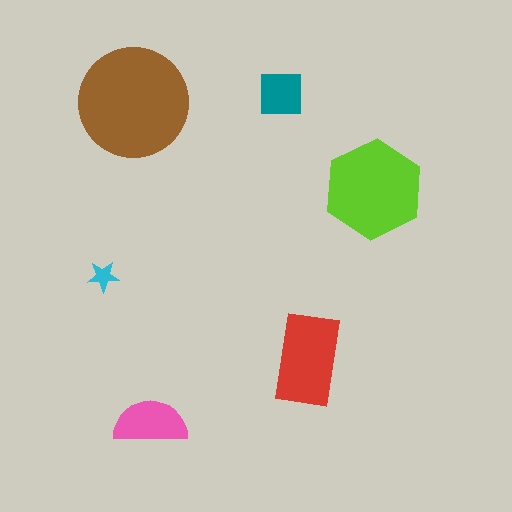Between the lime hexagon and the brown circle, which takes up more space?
The brown circle.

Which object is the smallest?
The cyan star.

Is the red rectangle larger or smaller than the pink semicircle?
Larger.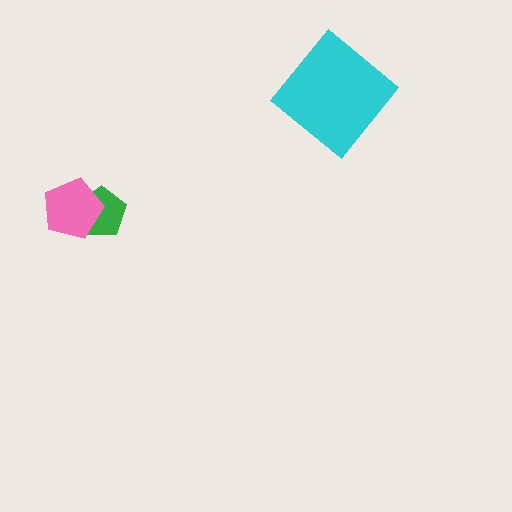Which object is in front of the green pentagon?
The pink pentagon is in front of the green pentagon.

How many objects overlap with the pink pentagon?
1 object overlaps with the pink pentagon.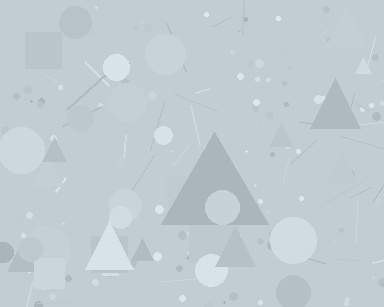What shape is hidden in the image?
A triangle is hidden in the image.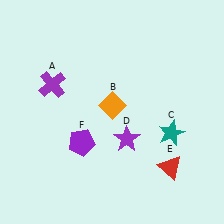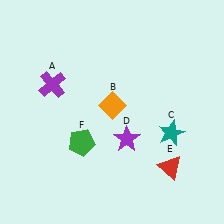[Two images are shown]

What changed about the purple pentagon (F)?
In Image 1, F is purple. In Image 2, it changed to green.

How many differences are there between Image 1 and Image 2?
There is 1 difference between the two images.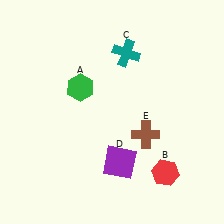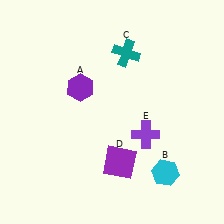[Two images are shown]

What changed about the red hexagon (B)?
In Image 1, B is red. In Image 2, it changed to cyan.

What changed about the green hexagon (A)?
In Image 1, A is green. In Image 2, it changed to purple.